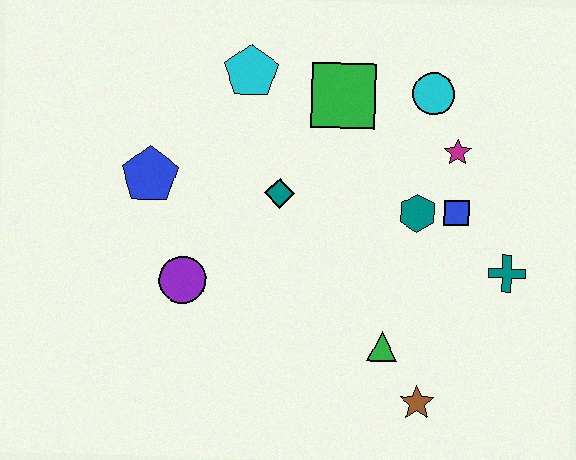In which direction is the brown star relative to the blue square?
The brown star is below the blue square.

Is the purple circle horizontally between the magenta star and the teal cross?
No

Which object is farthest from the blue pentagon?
The teal cross is farthest from the blue pentagon.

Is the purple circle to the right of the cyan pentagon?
No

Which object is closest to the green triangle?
The brown star is closest to the green triangle.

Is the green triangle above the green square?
No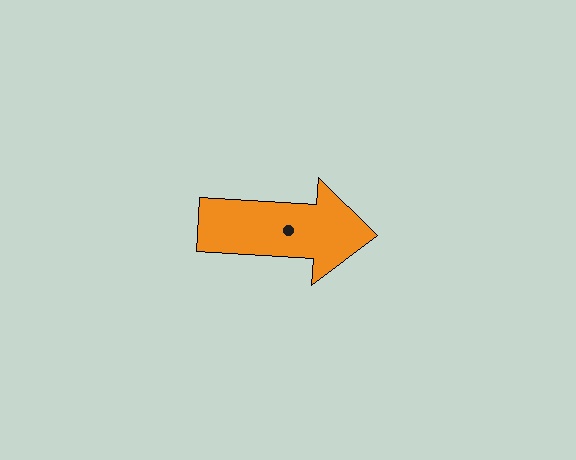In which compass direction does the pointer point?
East.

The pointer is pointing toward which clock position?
Roughly 3 o'clock.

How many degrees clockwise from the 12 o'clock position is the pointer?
Approximately 94 degrees.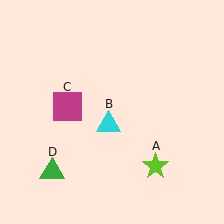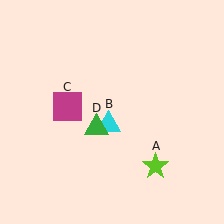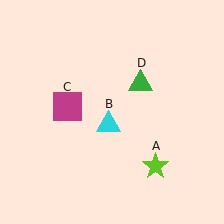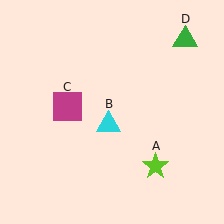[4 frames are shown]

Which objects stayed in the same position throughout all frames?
Lime star (object A) and cyan triangle (object B) and magenta square (object C) remained stationary.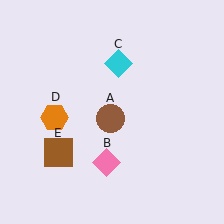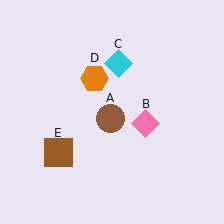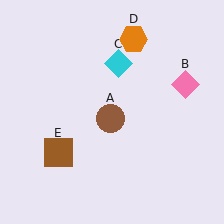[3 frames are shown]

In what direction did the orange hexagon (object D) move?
The orange hexagon (object D) moved up and to the right.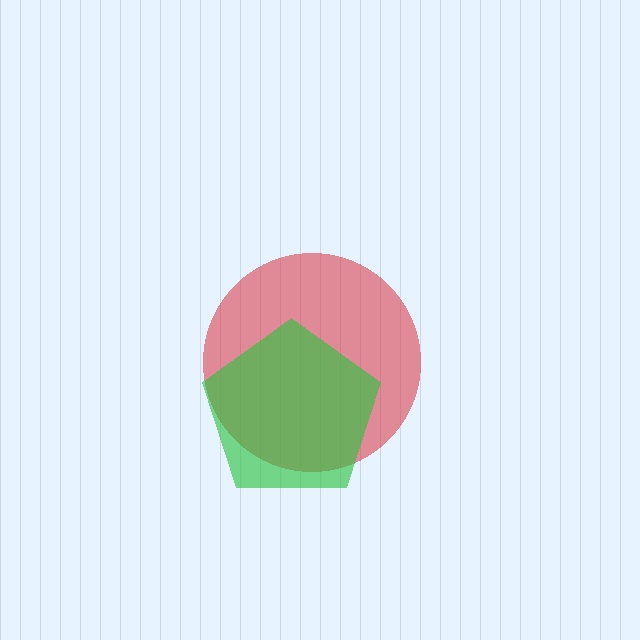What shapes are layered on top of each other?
The layered shapes are: a red circle, a green pentagon.